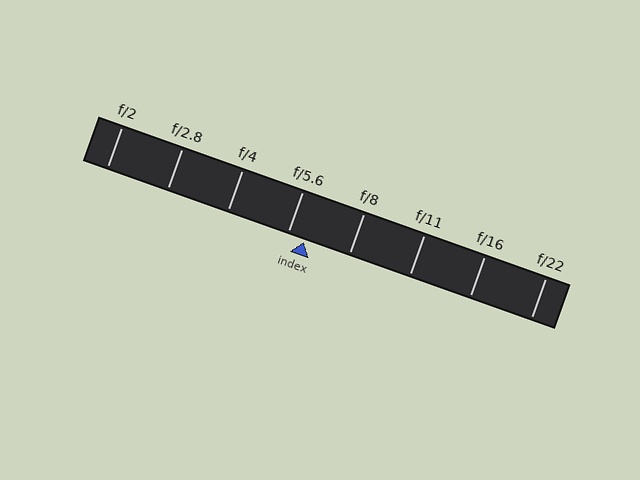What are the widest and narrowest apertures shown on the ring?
The widest aperture shown is f/2 and the narrowest is f/22.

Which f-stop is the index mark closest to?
The index mark is closest to f/5.6.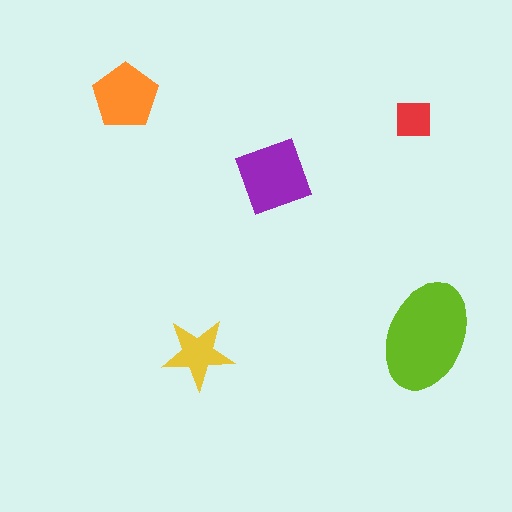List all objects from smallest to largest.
The red square, the yellow star, the orange pentagon, the purple diamond, the lime ellipse.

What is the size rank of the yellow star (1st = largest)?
4th.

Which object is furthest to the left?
The orange pentagon is leftmost.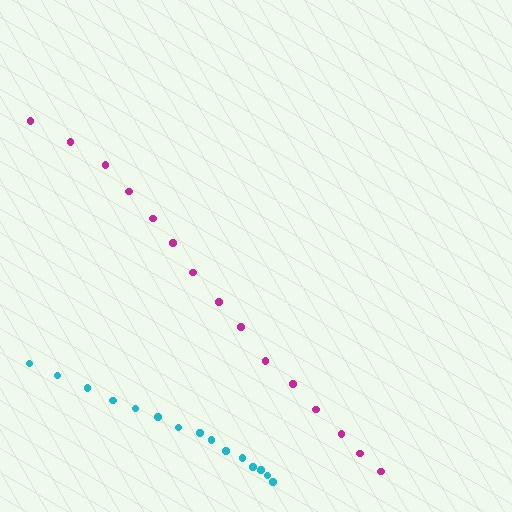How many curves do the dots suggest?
There are 2 distinct paths.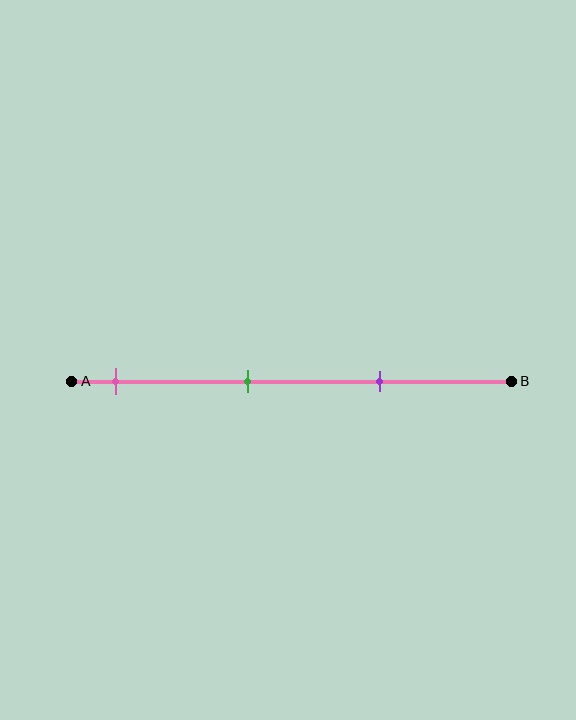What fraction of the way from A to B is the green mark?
The green mark is approximately 40% (0.4) of the way from A to B.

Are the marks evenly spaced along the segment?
Yes, the marks are approximately evenly spaced.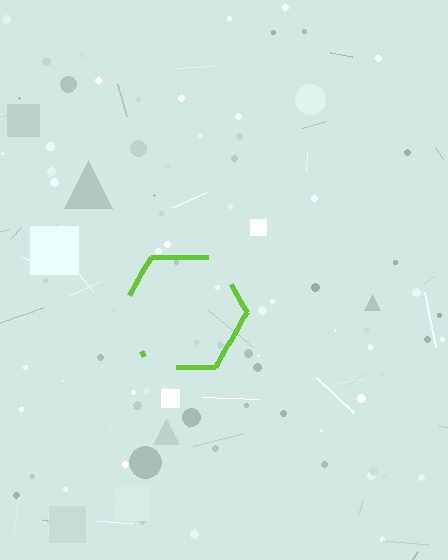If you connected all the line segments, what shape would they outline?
They would outline a hexagon.